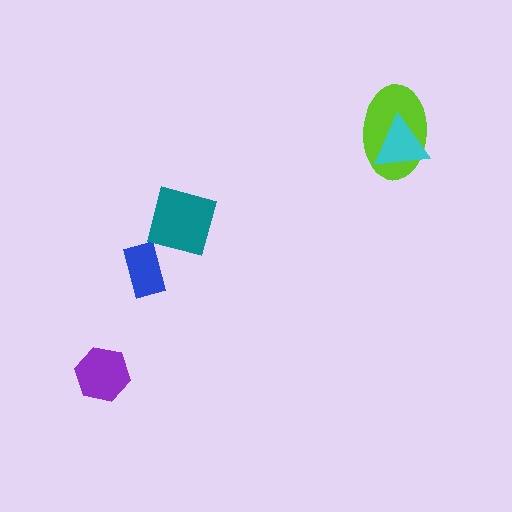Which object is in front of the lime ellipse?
The cyan triangle is in front of the lime ellipse.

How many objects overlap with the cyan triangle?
1 object overlaps with the cyan triangle.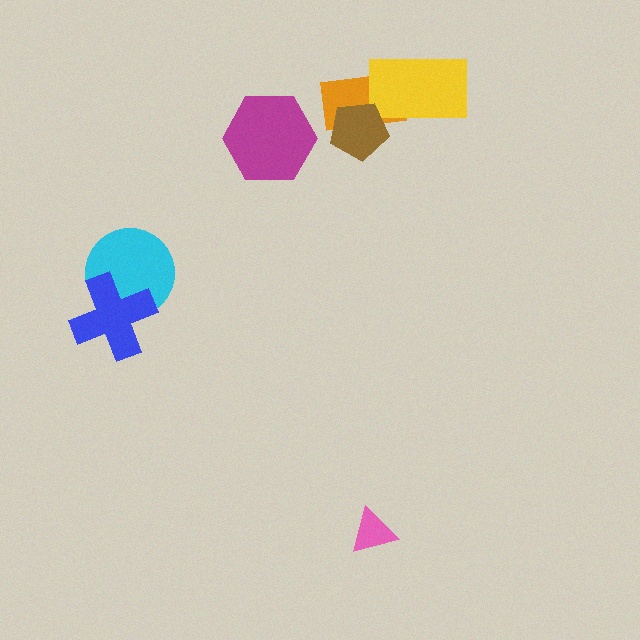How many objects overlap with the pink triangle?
0 objects overlap with the pink triangle.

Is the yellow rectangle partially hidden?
No, no other shape covers it.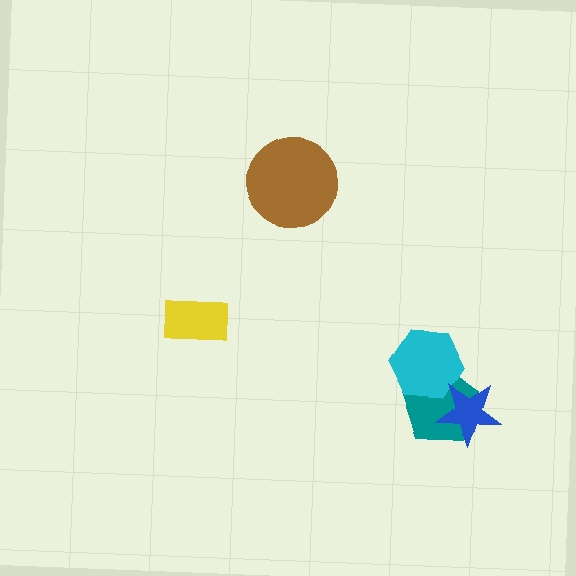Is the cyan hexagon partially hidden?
Yes, it is partially covered by another shape.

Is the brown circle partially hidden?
No, no other shape covers it.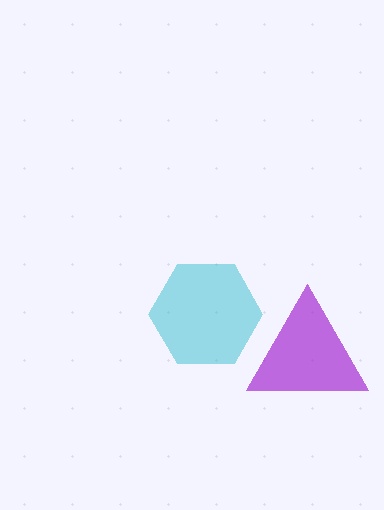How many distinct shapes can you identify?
There are 2 distinct shapes: a cyan hexagon, a purple triangle.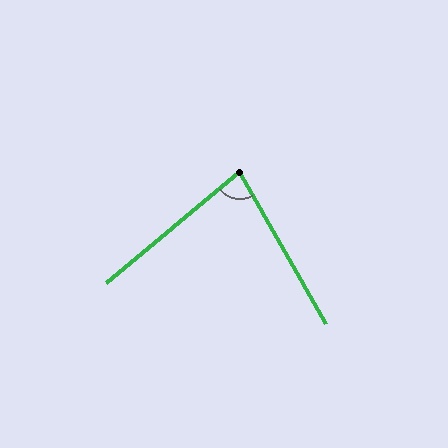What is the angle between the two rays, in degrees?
Approximately 79 degrees.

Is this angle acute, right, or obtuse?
It is acute.